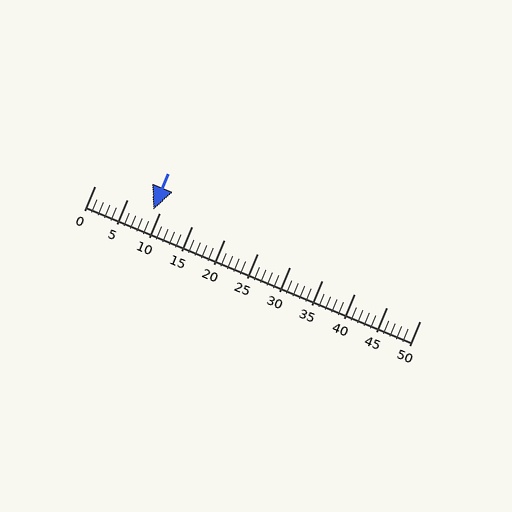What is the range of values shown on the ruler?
The ruler shows values from 0 to 50.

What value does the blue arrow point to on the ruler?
The blue arrow points to approximately 9.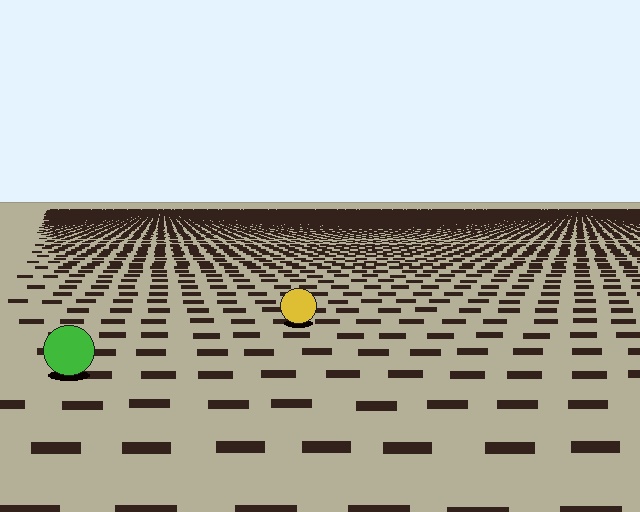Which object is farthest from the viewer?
The yellow circle is farthest from the viewer. It appears smaller and the ground texture around it is denser.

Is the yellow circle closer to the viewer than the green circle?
No. The green circle is closer — you can tell from the texture gradient: the ground texture is coarser near it.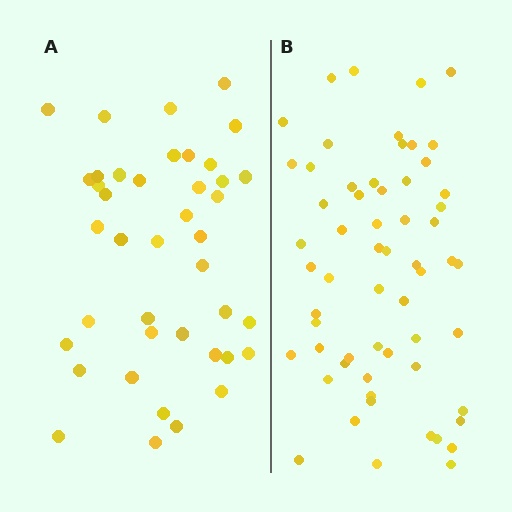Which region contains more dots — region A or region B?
Region B (the right region) has more dots.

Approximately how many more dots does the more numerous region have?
Region B has approximately 20 more dots than region A.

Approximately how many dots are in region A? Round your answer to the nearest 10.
About 40 dots. (The exact count is 41, which rounds to 40.)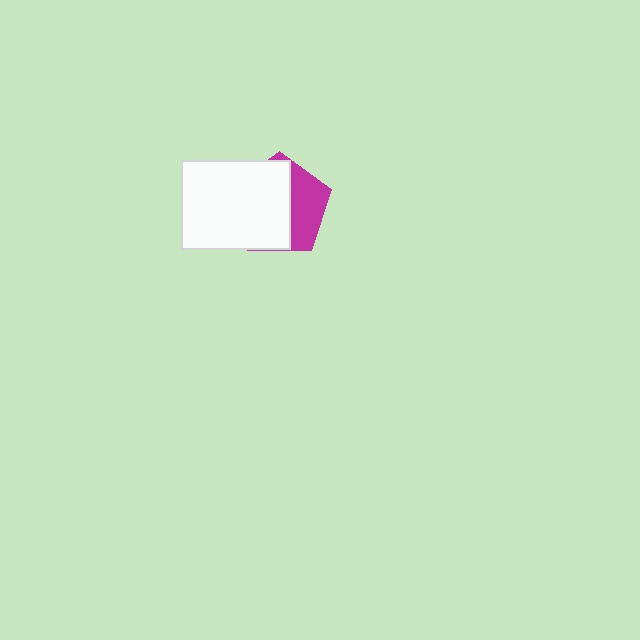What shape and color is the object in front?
The object in front is a white rectangle.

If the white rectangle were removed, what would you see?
You would see the complete magenta pentagon.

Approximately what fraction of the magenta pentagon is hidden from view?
Roughly 63% of the magenta pentagon is hidden behind the white rectangle.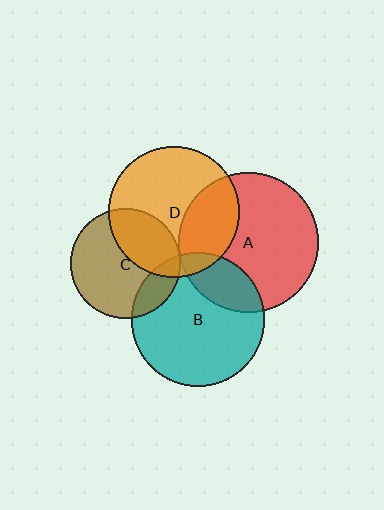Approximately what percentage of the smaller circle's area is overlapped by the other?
Approximately 10%.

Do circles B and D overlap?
Yes.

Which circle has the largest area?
Circle A (red).